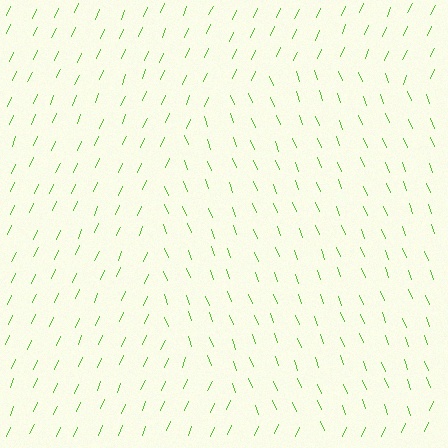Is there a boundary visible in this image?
Yes, there is a texture boundary formed by a change in line orientation.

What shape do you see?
I see a circle.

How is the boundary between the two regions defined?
The boundary is defined purely by a change in line orientation (approximately 45 degrees difference). All lines are the same color and thickness.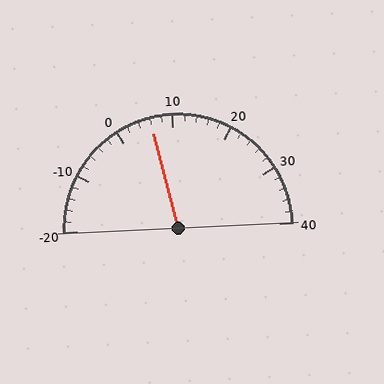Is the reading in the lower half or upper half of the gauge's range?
The reading is in the lower half of the range (-20 to 40).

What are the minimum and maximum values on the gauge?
The gauge ranges from -20 to 40.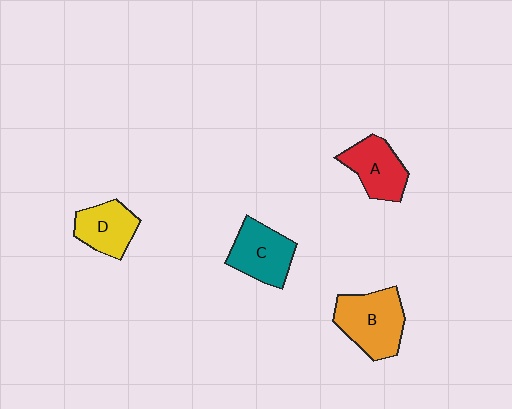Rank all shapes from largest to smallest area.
From largest to smallest: B (orange), C (teal), A (red), D (yellow).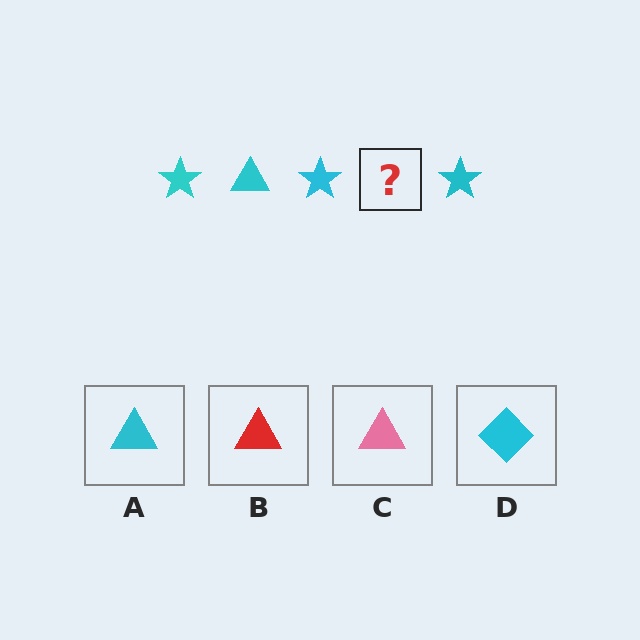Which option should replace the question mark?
Option A.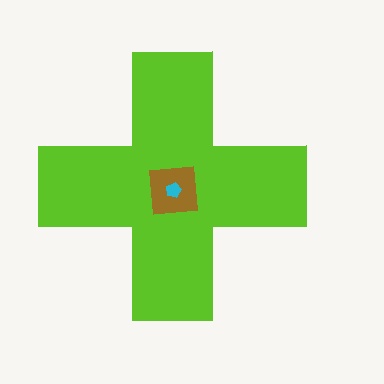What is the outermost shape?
The lime cross.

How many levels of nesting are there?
3.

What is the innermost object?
The cyan pentagon.